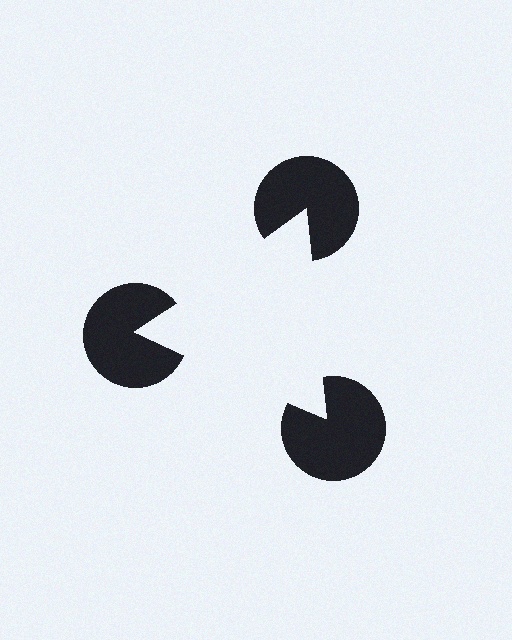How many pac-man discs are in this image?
There are 3 — one at each vertex of the illusory triangle.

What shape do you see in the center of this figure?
An illusory triangle — its edges are inferred from the aligned wedge cuts in the pac-man discs, not physically drawn.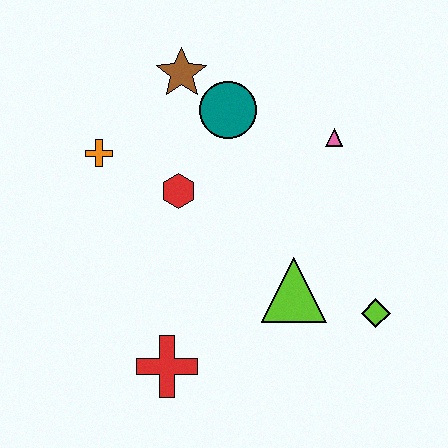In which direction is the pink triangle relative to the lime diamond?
The pink triangle is above the lime diamond.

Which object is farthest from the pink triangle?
The red cross is farthest from the pink triangle.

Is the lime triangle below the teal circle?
Yes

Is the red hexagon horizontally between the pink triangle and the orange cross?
Yes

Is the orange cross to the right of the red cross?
No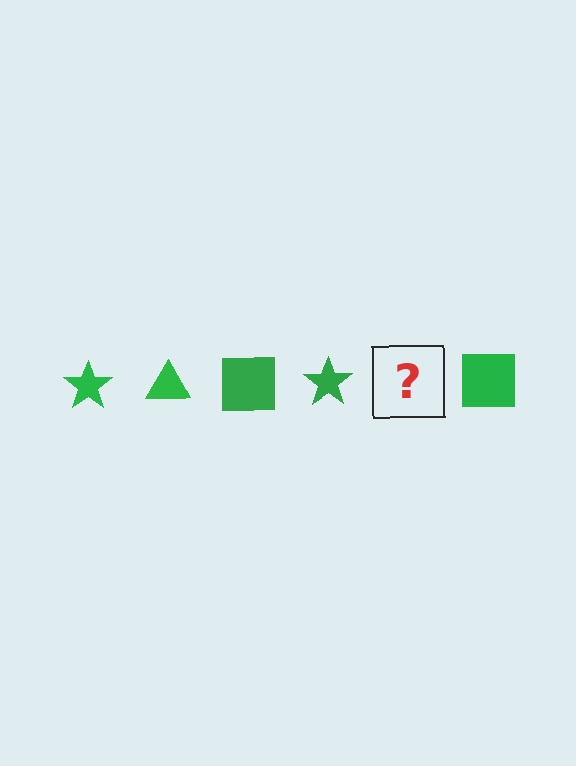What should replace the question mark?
The question mark should be replaced with a green triangle.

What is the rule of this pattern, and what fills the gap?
The rule is that the pattern cycles through star, triangle, square shapes in green. The gap should be filled with a green triangle.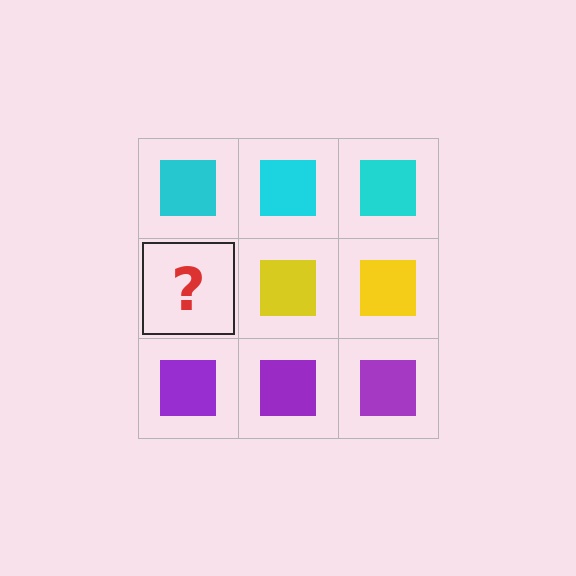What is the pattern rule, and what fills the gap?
The rule is that each row has a consistent color. The gap should be filled with a yellow square.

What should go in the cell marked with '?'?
The missing cell should contain a yellow square.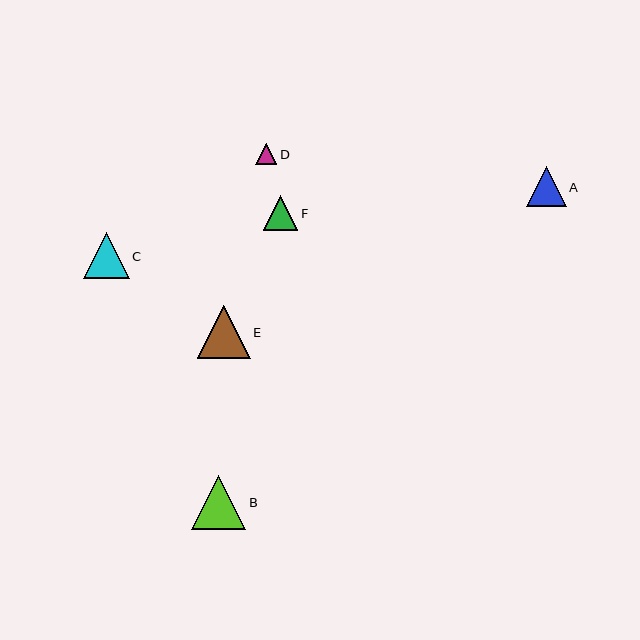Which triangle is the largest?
Triangle B is the largest with a size of approximately 54 pixels.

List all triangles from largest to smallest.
From largest to smallest: B, E, C, A, F, D.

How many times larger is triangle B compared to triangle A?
Triangle B is approximately 1.4 times the size of triangle A.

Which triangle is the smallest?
Triangle D is the smallest with a size of approximately 21 pixels.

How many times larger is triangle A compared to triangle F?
Triangle A is approximately 1.2 times the size of triangle F.